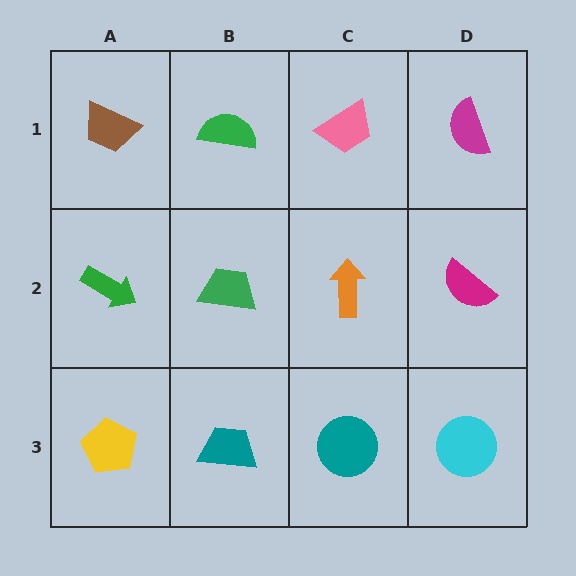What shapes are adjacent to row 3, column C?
An orange arrow (row 2, column C), a teal trapezoid (row 3, column B), a cyan circle (row 3, column D).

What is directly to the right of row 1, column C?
A magenta semicircle.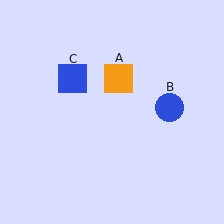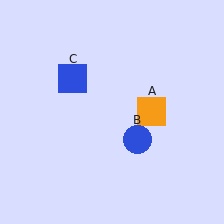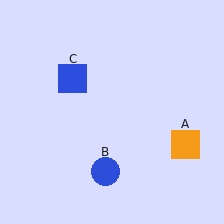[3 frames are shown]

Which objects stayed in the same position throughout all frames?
Blue square (object C) remained stationary.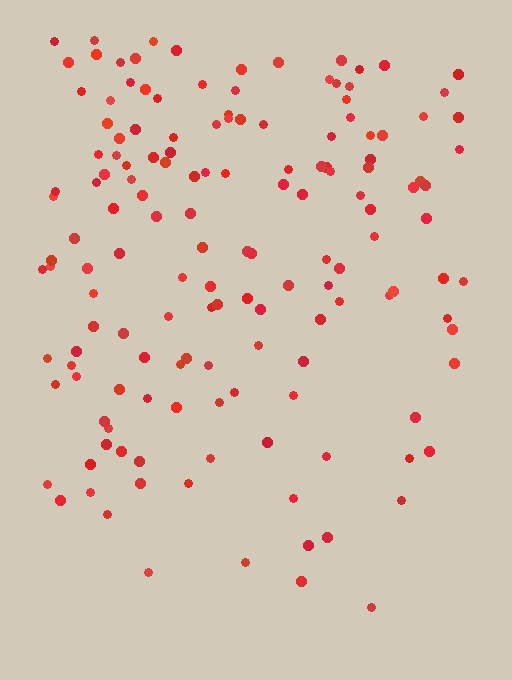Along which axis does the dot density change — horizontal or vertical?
Vertical.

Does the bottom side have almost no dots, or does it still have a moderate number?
Still a moderate number, just noticeably fewer than the top.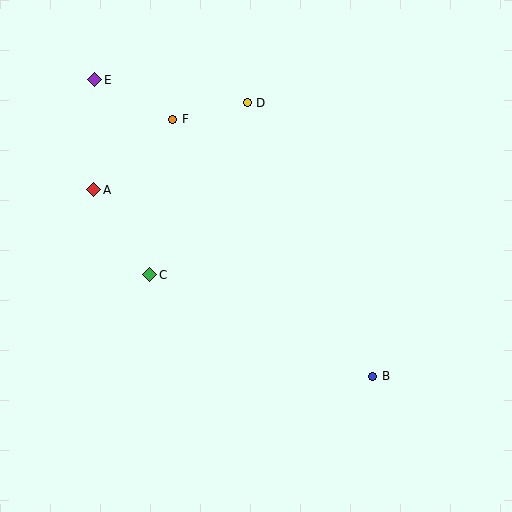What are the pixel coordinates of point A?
Point A is at (94, 190).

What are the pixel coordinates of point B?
Point B is at (373, 376).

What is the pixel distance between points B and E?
The distance between B and E is 406 pixels.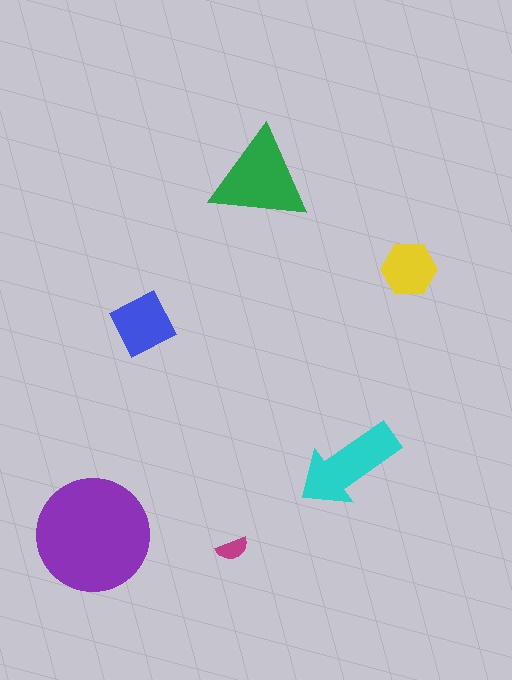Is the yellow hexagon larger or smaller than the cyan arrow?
Smaller.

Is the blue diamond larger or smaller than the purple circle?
Smaller.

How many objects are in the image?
There are 6 objects in the image.